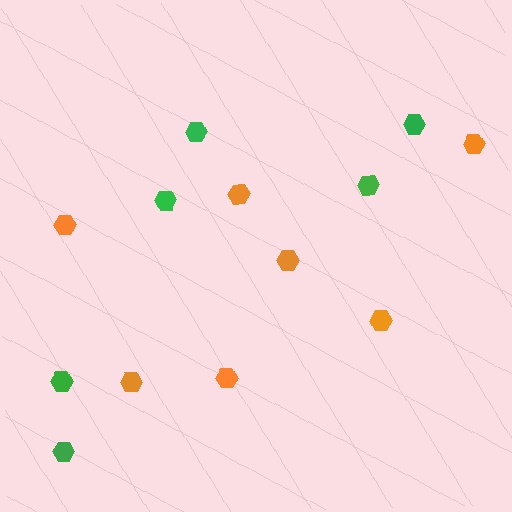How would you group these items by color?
There are 2 groups: one group of green hexagons (6) and one group of orange hexagons (7).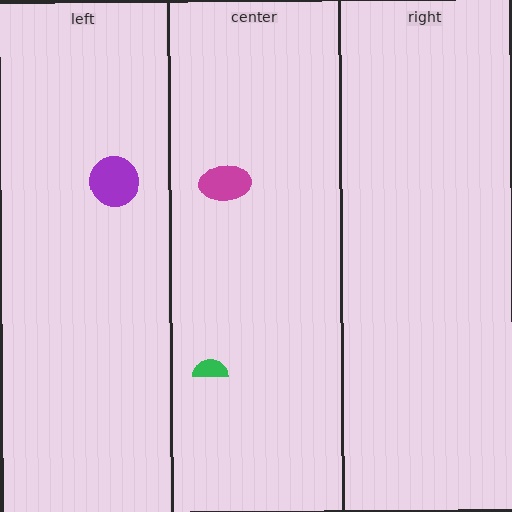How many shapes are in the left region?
1.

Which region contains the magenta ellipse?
The center region.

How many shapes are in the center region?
2.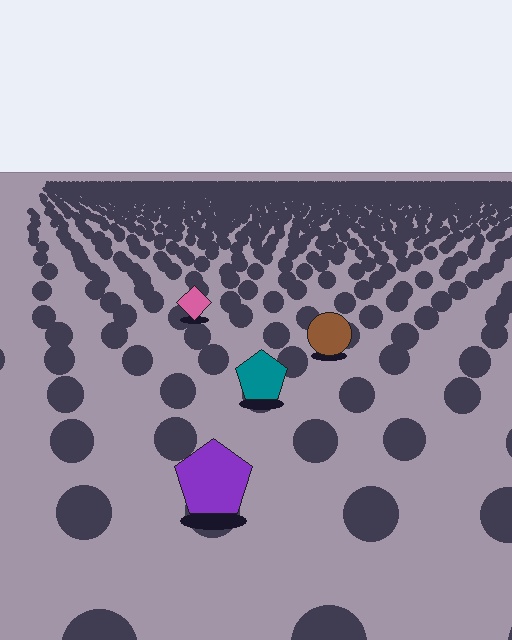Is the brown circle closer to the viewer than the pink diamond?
Yes. The brown circle is closer — you can tell from the texture gradient: the ground texture is coarser near it.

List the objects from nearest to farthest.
From nearest to farthest: the purple pentagon, the teal pentagon, the brown circle, the pink diamond.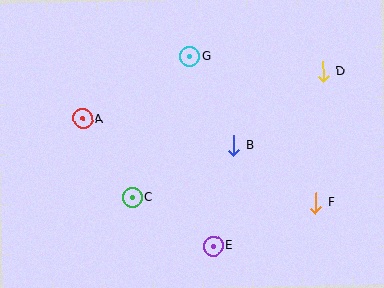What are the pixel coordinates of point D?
Point D is at (323, 72).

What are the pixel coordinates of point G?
Point G is at (190, 56).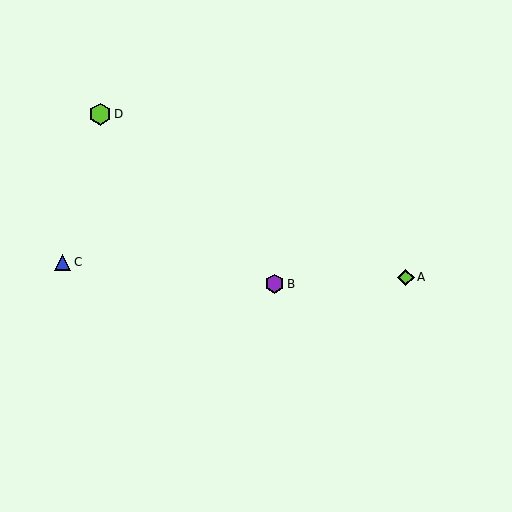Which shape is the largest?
The lime hexagon (labeled D) is the largest.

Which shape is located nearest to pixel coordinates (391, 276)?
The lime diamond (labeled A) at (406, 277) is nearest to that location.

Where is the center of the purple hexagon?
The center of the purple hexagon is at (274, 284).